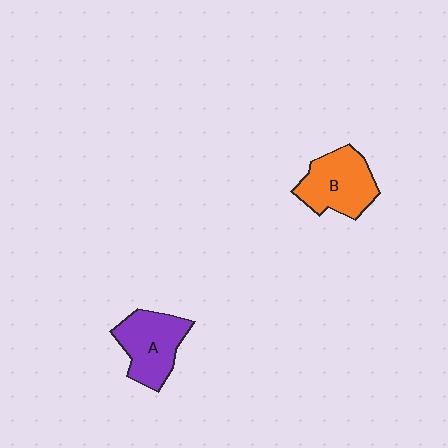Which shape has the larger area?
Shape B (orange).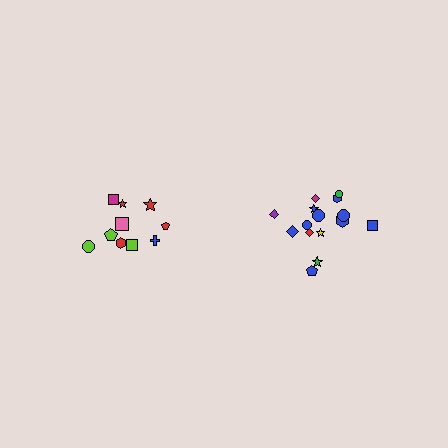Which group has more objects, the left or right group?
The right group.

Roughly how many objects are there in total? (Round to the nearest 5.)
Roughly 25 objects in total.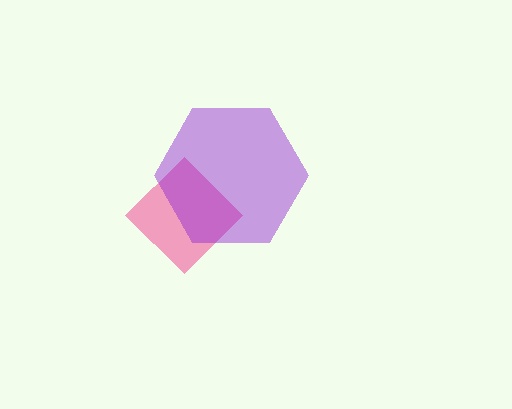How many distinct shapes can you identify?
There are 2 distinct shapes: a pink diamond, a purple hexagon.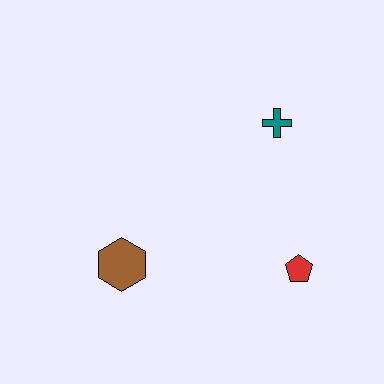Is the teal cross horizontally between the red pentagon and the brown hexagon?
Yes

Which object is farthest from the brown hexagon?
The teal cross is farthest from the brown hexagon.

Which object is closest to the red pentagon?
The teal cross is closest to the red pentagon.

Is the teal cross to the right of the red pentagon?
No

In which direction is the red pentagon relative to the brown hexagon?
The red pentagon is to the right of the brown hexagon.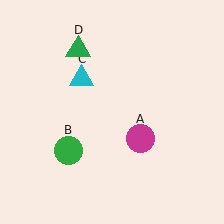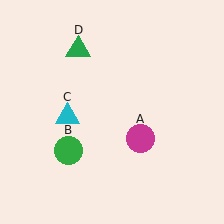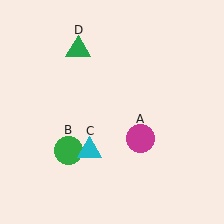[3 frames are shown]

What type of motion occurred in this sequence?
The cyan triangle (object C) rotated counterclockwise around the center of the scene.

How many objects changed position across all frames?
1 object changed position: cyan triangle (object C).